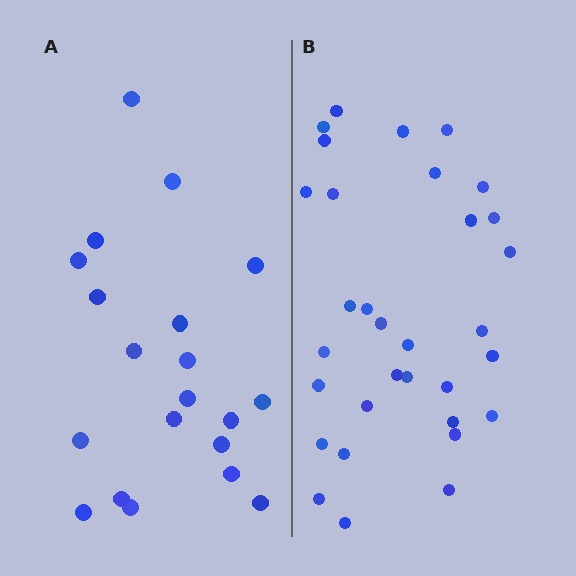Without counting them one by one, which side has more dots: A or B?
Region B (the right region) has more dots.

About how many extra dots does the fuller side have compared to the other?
Region B has roughly 12 or so more dots than region A.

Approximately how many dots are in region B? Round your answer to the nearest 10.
About 30 dots. (The exact count is 32, which rounds to 30.)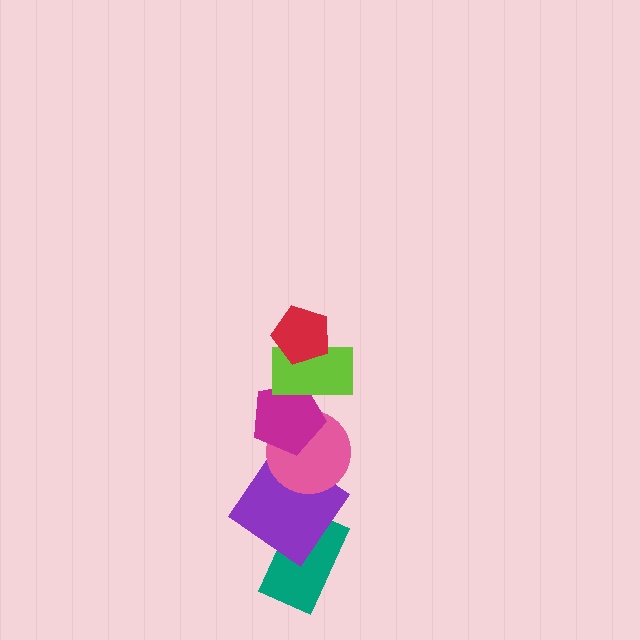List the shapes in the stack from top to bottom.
From top to bottom: the red pentagon, the lime rectangle, the magenta pentagon, the pink circle, the purple diamond, the teal rectangle.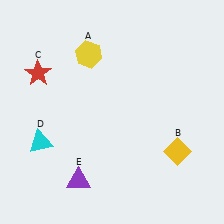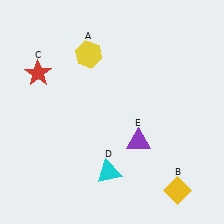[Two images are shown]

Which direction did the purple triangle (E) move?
The purple triangle (E) moved right.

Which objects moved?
The objects that moved are: the yellow diamond (B), the cyan triangle (D), the purple triangle (E).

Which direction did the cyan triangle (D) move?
The cyan triangle (D) moved right.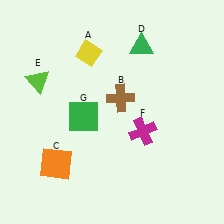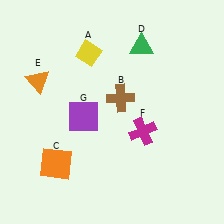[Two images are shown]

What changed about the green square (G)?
In Image 1, G is green. In Image 2, it changed to purple.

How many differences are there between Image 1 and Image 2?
There are 2 differences between the two images.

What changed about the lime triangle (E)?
In Image 1, E is lime. In Image 2, it changed to orange.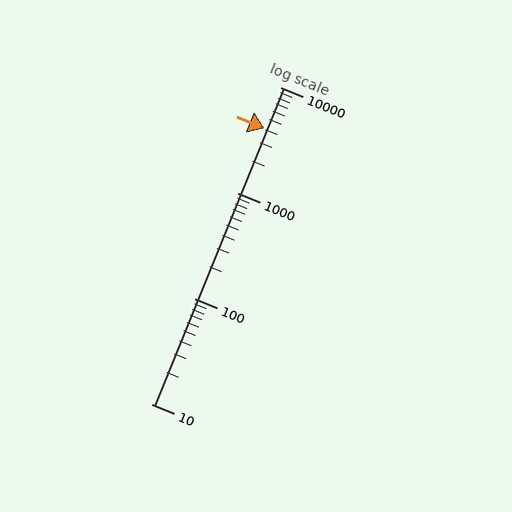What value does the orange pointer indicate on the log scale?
The pointer indicates approximately 4100.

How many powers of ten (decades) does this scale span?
The scale spans 3 decades, from 10 to 10000.